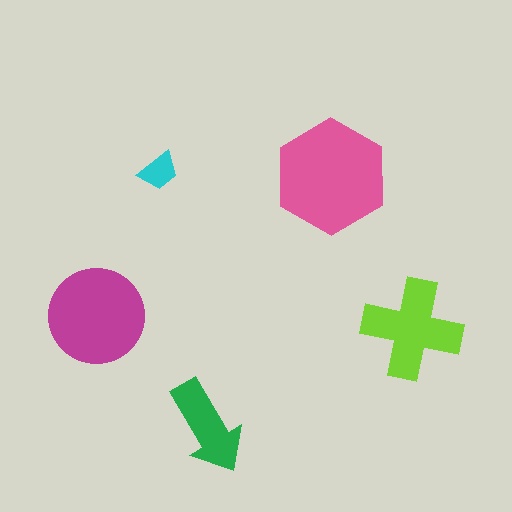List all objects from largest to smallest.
The pink hexagon, the magenta circle, the lime cross, the green arrow, the cyan trapezoid.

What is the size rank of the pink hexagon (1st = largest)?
1st.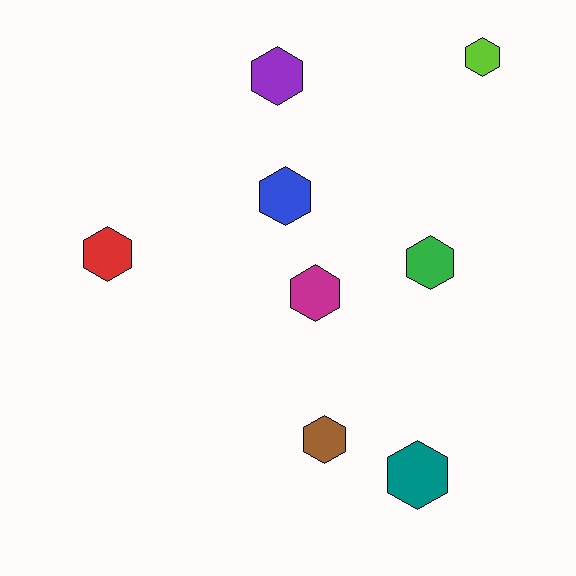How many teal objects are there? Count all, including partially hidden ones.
There is 1 teal object.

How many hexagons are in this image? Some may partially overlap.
There are 8 hexagons.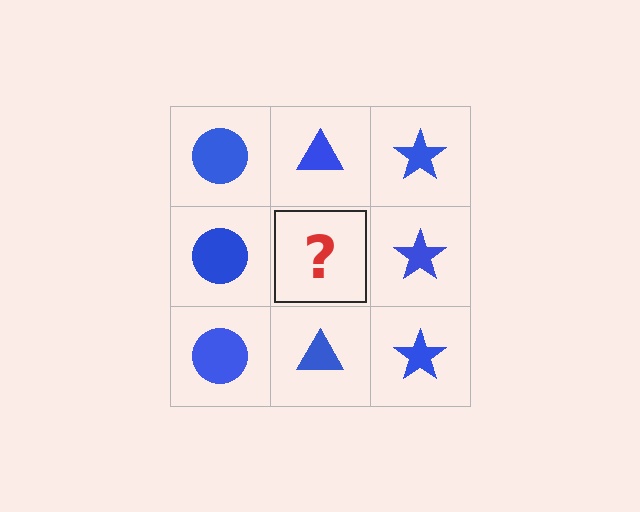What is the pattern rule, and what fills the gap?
The rule is that each column has a consistent shape. The gap should be filled with a blue triangle.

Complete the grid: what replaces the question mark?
The question mark should be replaced with a blue triangle.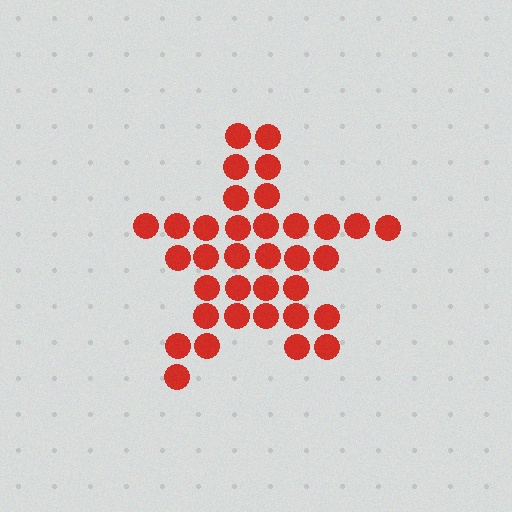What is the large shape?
The large shape is a star.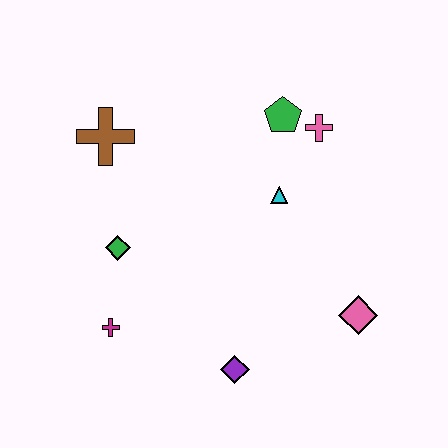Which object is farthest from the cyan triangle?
The magenta cross is farthest from the cyan triangle.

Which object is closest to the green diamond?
The magenta cross is closest to the green diamond.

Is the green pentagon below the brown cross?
No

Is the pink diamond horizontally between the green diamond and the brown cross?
No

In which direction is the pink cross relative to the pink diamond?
The pink cross is above the pink diamond.